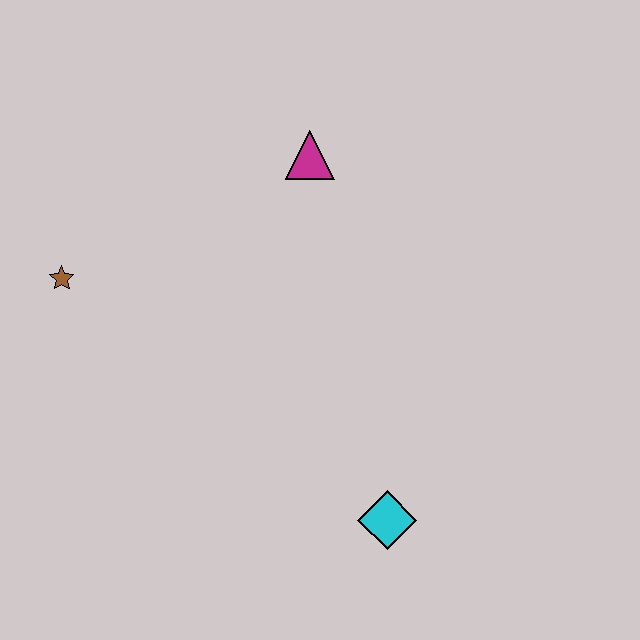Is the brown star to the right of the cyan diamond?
No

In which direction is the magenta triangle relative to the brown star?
The magenta triangle is to the right of the brown star.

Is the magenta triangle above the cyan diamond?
Yes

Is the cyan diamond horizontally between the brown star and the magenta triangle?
No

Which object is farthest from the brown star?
The cyan diamond is farthest from the brown star.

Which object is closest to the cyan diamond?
The magenta triangle is closest to the cyan diamond.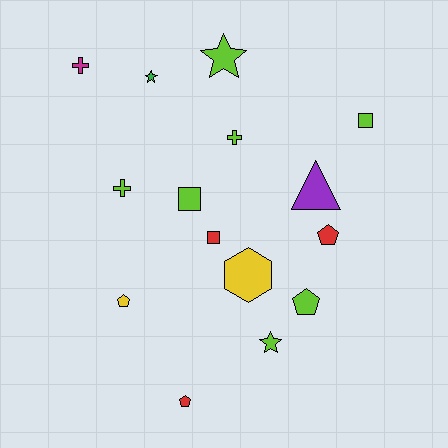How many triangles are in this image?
There is 1 triangle.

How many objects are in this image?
There are 15 objects.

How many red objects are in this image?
There are 3 red objects.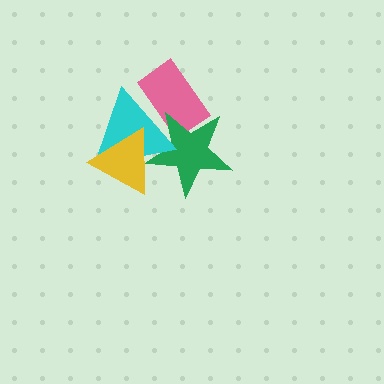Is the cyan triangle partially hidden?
Yes, it is partially covered by another shape.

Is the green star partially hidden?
Yes, it is partially covered by another shape.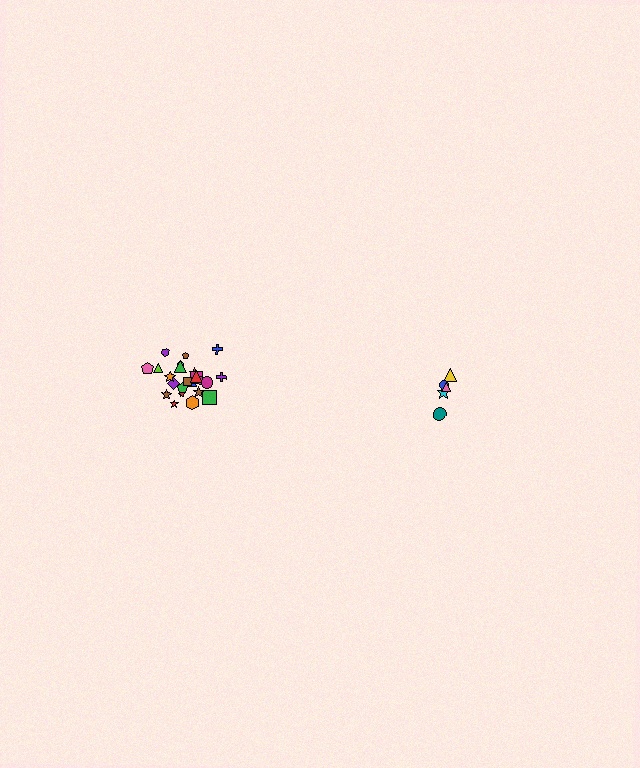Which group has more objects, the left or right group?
The left group.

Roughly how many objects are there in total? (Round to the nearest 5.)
Roughly 30 objects in total.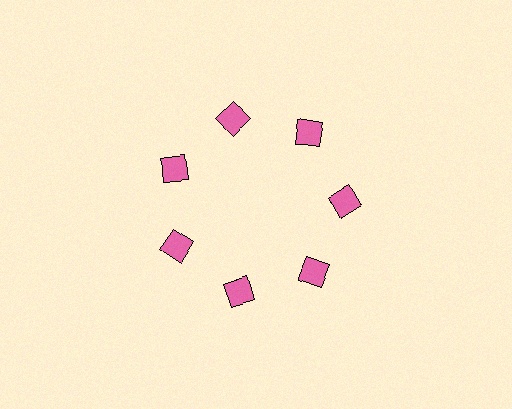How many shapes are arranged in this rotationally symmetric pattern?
There are 7 shapes, arranged in 7 groups of 1.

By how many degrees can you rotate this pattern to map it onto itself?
The pattern maps onto itself every 51 degrees of rotation.